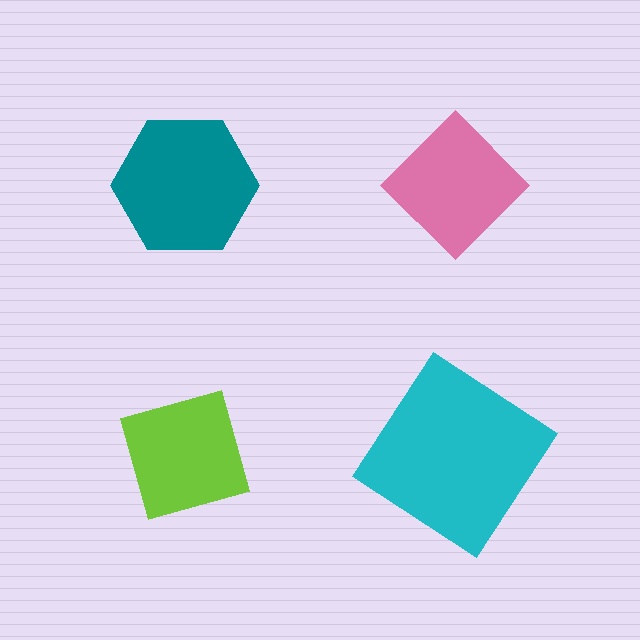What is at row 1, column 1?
A teal hexagon.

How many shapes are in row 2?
2 shapes.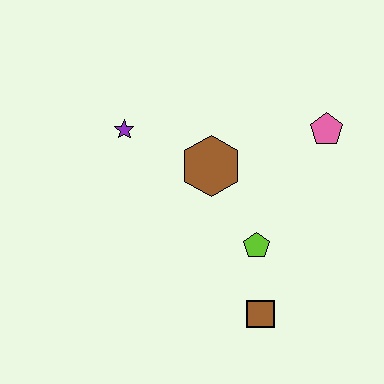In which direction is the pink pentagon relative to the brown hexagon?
The pink pentagon is to the right of the brown hexagon.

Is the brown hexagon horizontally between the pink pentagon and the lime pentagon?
No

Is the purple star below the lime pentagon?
No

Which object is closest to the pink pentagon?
The brown hexagon is closest to the pink pentagon.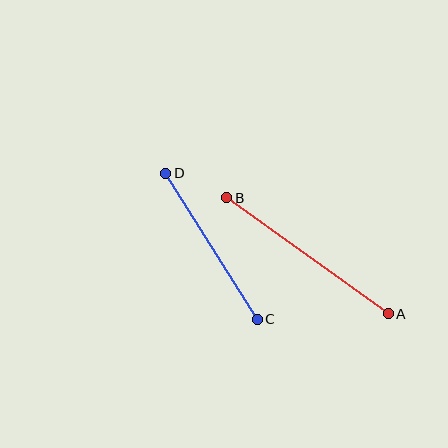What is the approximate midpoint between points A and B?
The midpoint is at approximately (307, 256) pixels.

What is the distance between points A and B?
The distance is approximately 199 pixels.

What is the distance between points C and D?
The distance is approximately 172 pixels.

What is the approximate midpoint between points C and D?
The midpoint is at approximately (212, 246) pixels.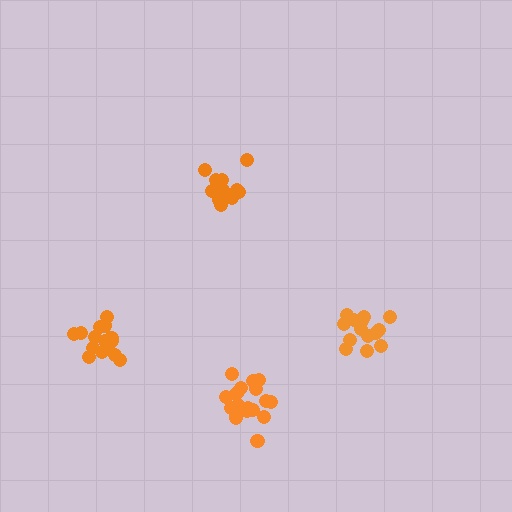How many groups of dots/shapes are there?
There are 4 groups.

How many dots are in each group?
Group 1: 16 dots, Group 2: 14 dots, Group 3: 15 dots, Group 4: 19 dots (64 total).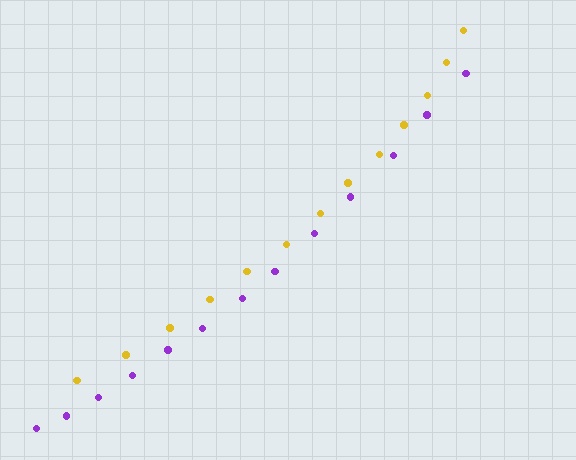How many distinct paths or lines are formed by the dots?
There are 2 distinct paths.